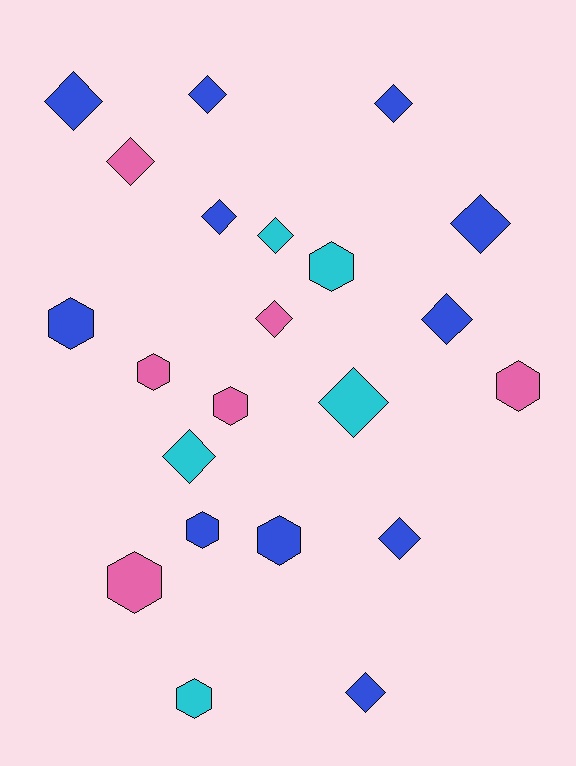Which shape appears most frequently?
Diamond, with 13 objects.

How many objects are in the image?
There are 22 objects.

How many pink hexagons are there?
There are 4 pink hexagons.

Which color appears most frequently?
Blue, with 11 objects.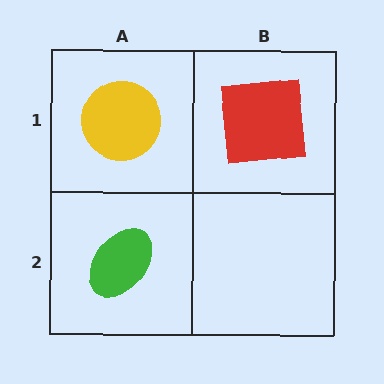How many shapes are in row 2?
1 shape.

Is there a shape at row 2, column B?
No, that cell is empty.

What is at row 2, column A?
A green ellipse.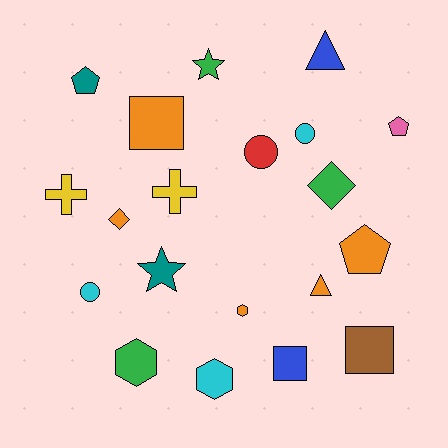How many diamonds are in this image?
There are 2 diamonds.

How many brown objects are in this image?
There is 1 brown object.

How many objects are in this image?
There are 20 objects.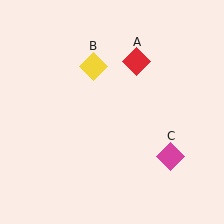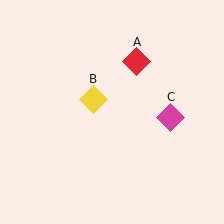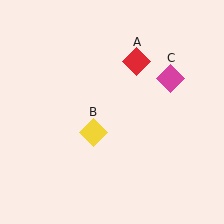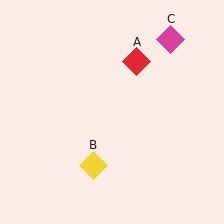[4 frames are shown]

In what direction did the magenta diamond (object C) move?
The magenta diamond (object C) moved up.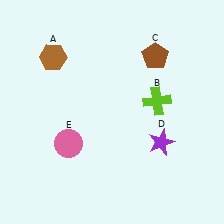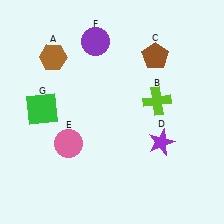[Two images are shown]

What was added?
A purple circle (F), a green square (G) were added in Image 2.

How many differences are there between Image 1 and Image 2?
There are 2 differences between the two images.